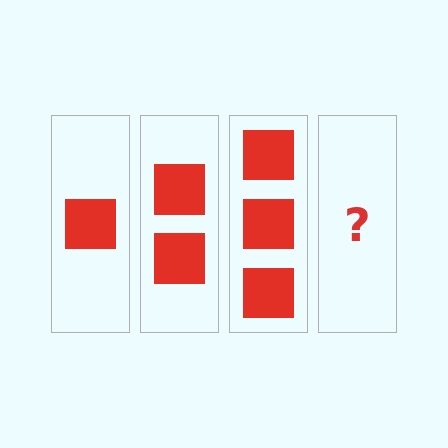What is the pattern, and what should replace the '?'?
The pattern is that each step adds one more square. The '?' should be 4 squares.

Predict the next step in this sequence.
The next step is 4 squares.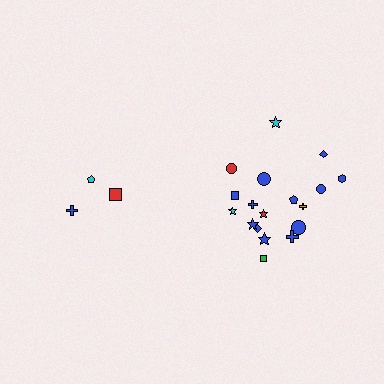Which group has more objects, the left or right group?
The right group.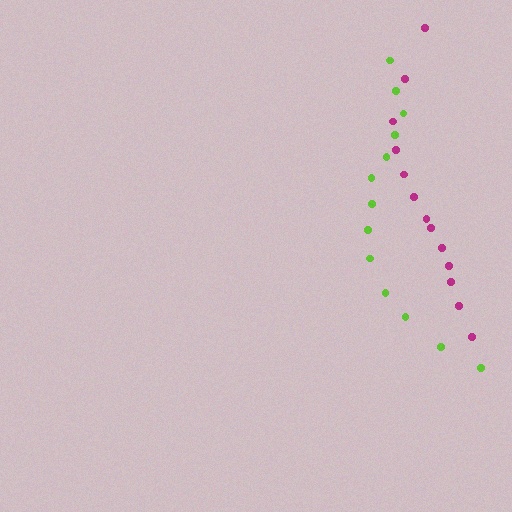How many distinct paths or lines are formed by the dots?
There are 2 distinct paths.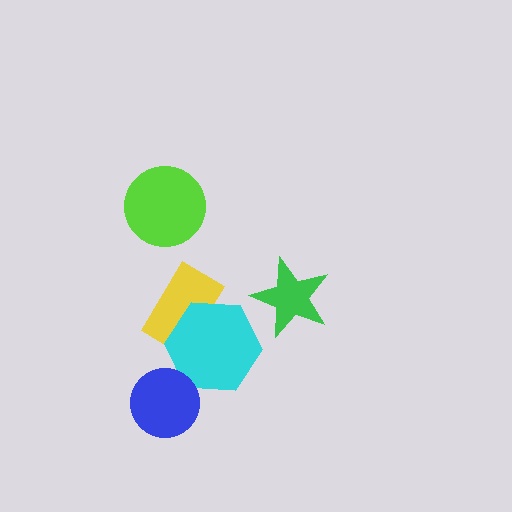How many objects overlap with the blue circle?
1 object overlaps with the blue circle.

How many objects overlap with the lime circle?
0 objects overlap with the lime circle.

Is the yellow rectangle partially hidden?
Yes, it is partially covered by another shape.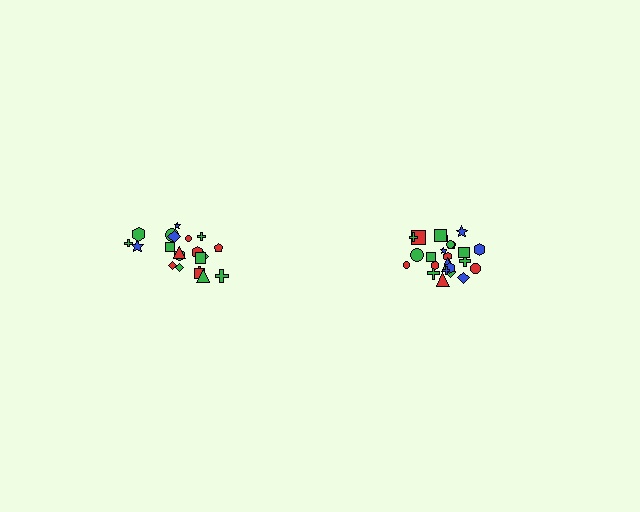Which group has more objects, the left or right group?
The right group.